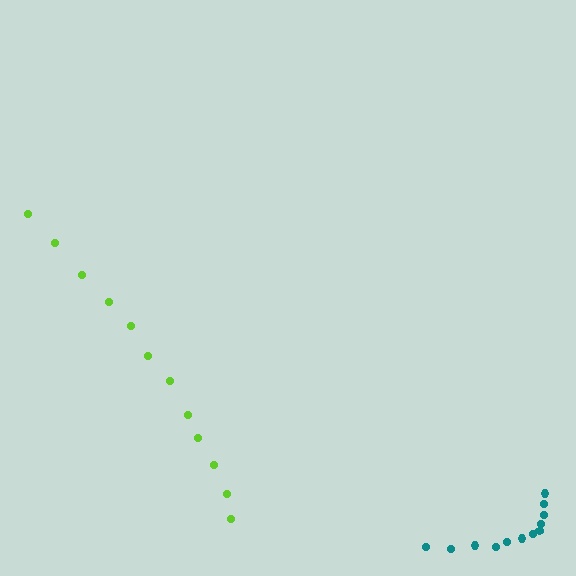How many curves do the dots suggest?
There are 2 distinct paths.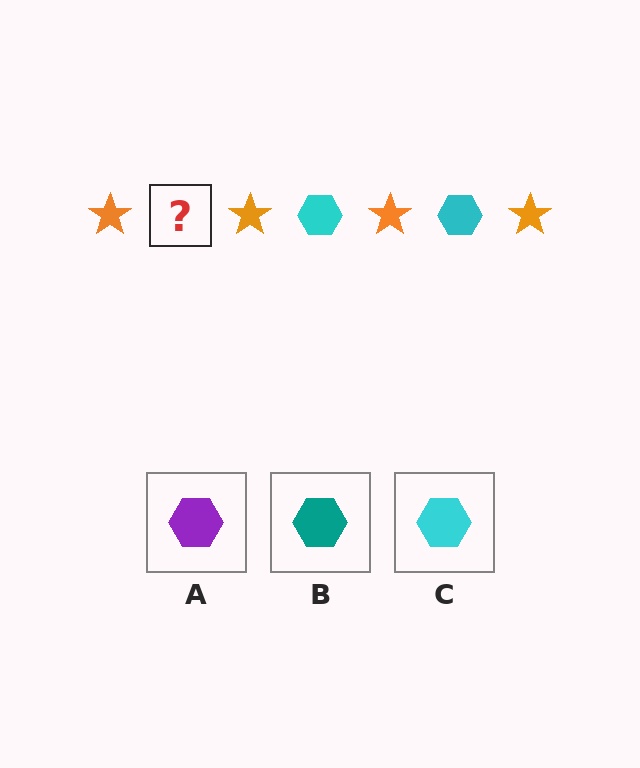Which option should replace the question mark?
Option C.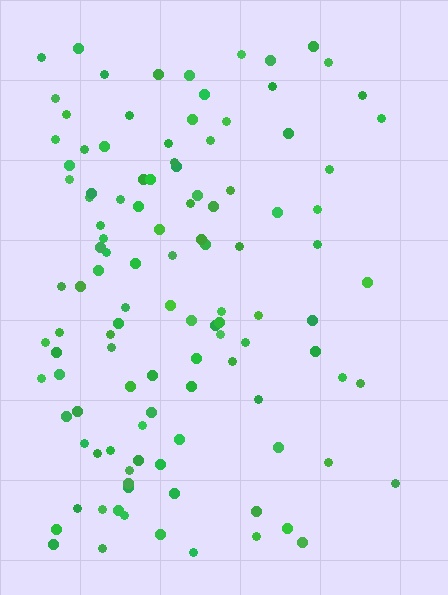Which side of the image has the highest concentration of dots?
The left.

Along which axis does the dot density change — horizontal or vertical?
Horizontal.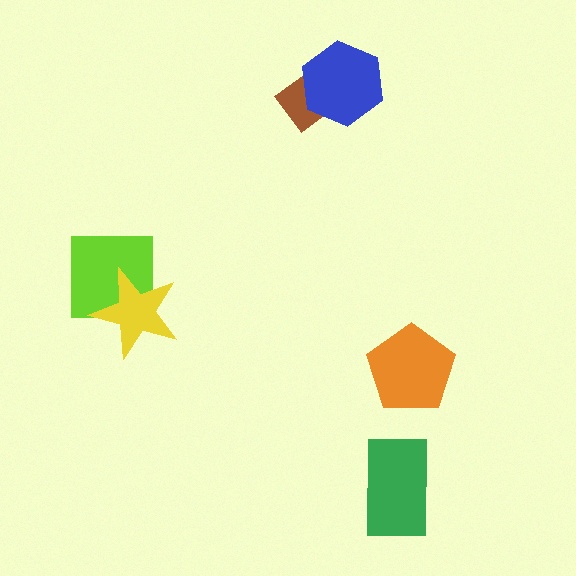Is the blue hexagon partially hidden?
No, no other shape covers it.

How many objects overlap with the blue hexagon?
1 object overlaps with the blue hexagon.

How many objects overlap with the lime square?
1 object overlaps with the lime square.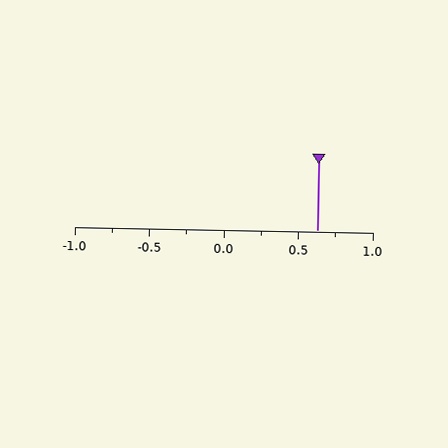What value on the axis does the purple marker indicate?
The marker indicates approximately 0.62.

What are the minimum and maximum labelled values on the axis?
The axis runs from -1.0 to 1.0.